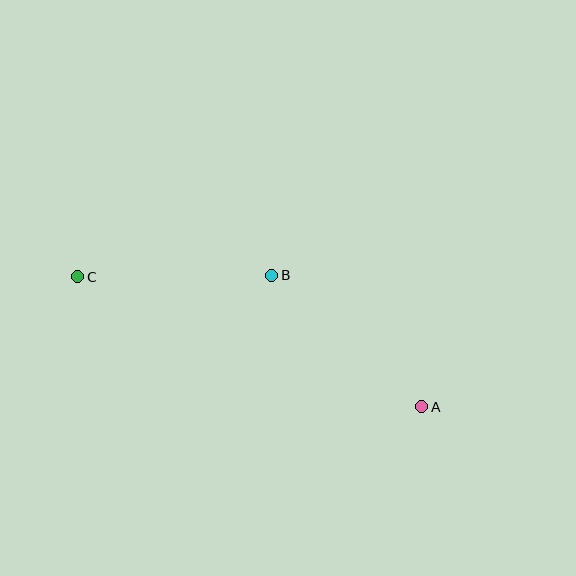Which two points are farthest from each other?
Points A and C are farthest from each other.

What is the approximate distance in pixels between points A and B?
The distance between A and B is approximately 200 pixels.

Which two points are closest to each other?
Points B and C are closest to each other.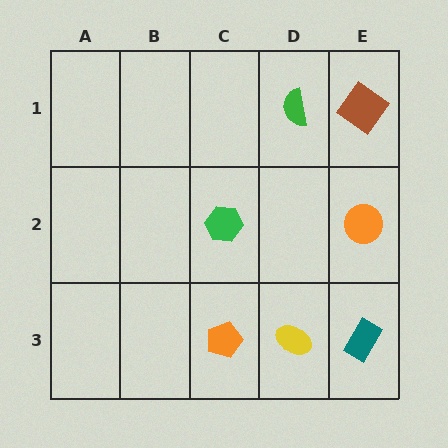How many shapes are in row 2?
2 shapes.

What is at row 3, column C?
An orange pentagon.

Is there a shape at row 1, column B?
No, that cell is empty.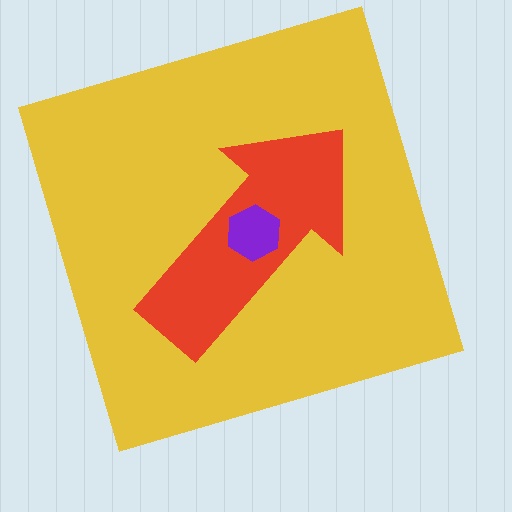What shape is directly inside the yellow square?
The red arrow.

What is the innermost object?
The purple hexagon.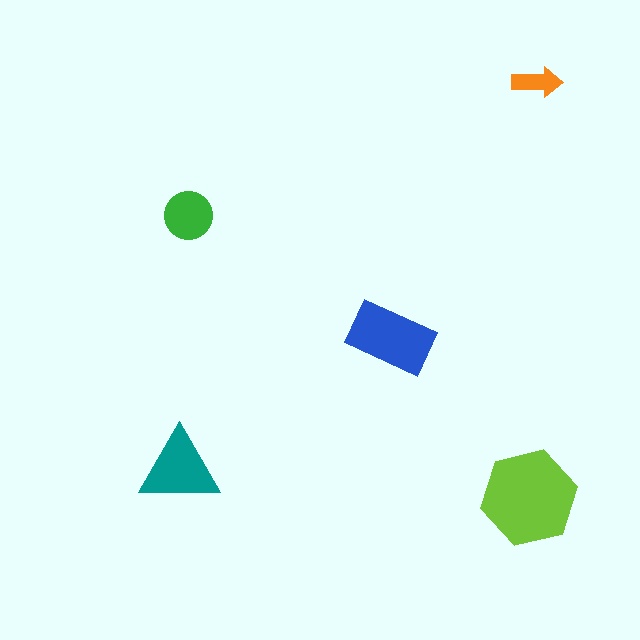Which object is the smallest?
The orange arrow.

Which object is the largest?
The lime hexagon.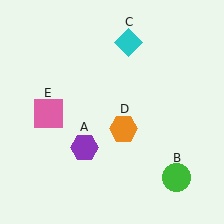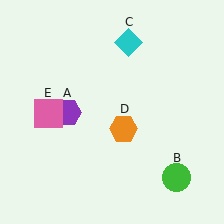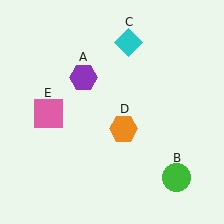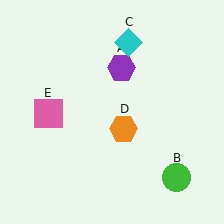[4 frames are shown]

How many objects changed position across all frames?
1 object changed position: purple hexagon (object A).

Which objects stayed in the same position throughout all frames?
Green circle (object B) and cyan diamond (object C) and orange hexagon (object D) and pink square (object E) remained stationary.